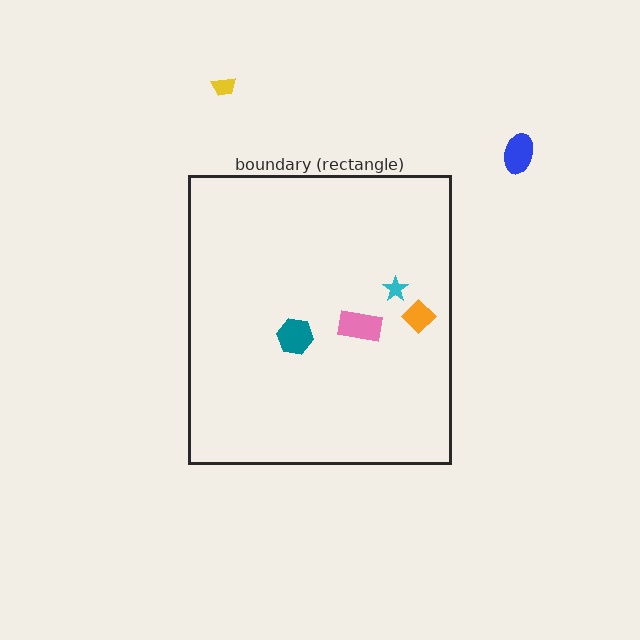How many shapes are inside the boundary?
4 inside, 2 outside.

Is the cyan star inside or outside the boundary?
Inside.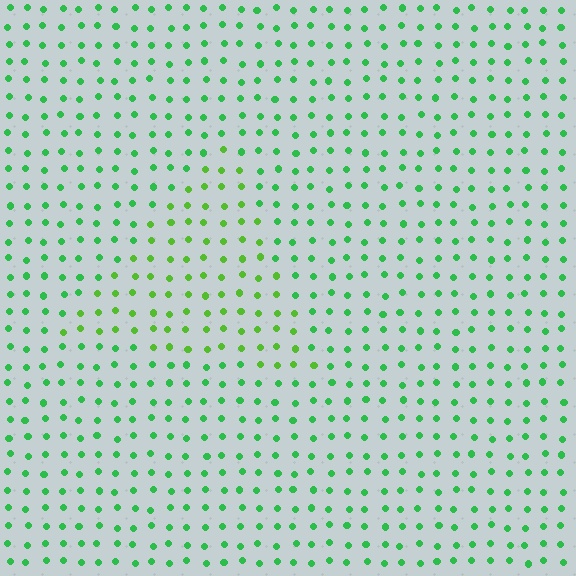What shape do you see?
I see a triangle.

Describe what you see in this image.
The image is filled with small green elements in a uniform arrangement. A triangle-shaped region is visible where the elements are tinted to a slightly different hue, forming a subtle color boundary.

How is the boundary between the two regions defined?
The boundary is defined purely by a slight shift in hue (about 28 degrees). Spacing, size, and orientation are identical on both sides.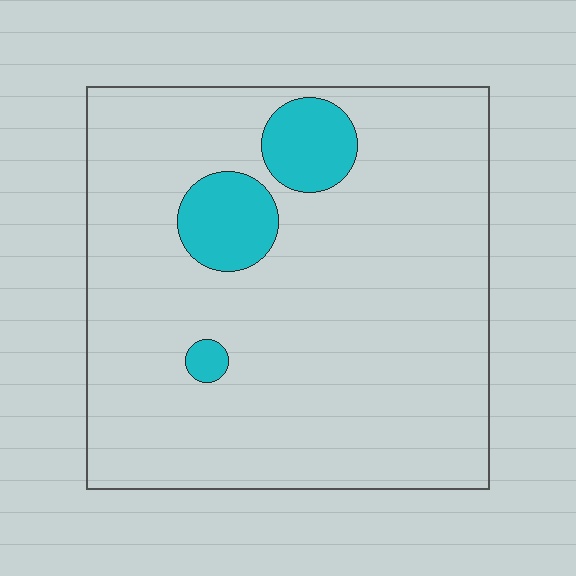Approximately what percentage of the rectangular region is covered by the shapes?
Approximately 10%.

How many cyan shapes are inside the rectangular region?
3.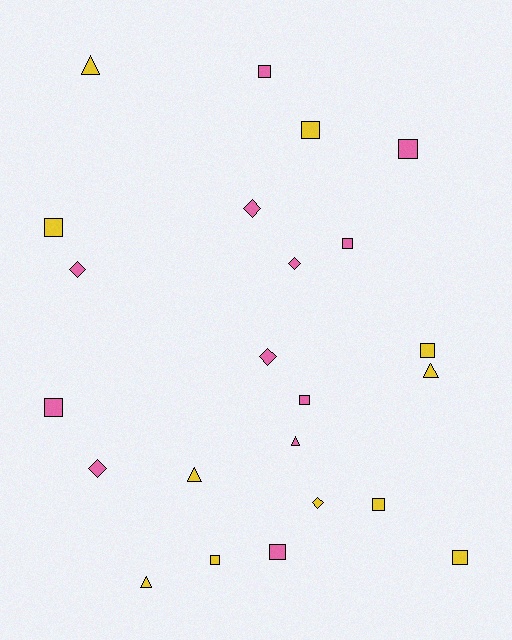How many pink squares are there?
There are 6 pink squares.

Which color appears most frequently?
Pink, with 12 objects.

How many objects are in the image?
There are 23 objects.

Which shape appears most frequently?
Square, with 12 objects.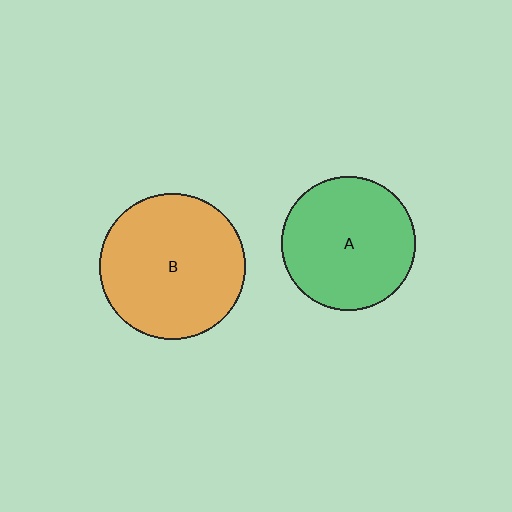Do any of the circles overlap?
No, none of the circles overlap.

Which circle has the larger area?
Circle B (orange).